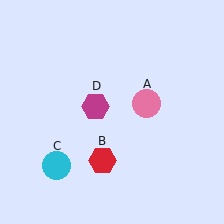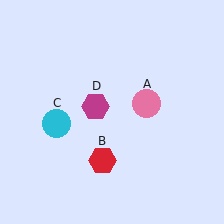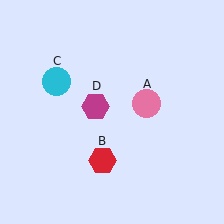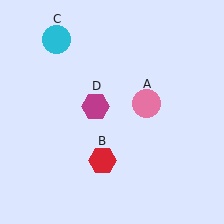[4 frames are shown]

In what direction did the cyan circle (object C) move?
The cyan circle (object C) moved up.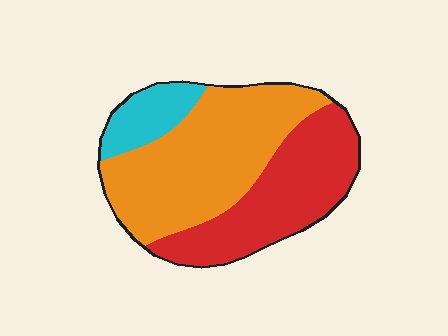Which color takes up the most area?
Orange, at roughly 50%.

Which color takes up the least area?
Cyan, at roughly 10%.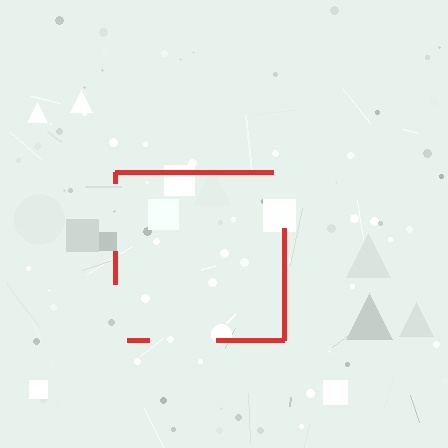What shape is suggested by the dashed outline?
The dashed outline suggests a square.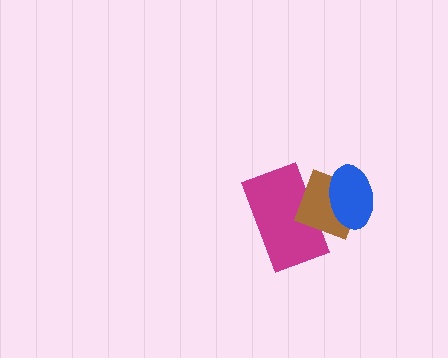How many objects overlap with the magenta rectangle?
2 objects overlap with the magenta rectangle.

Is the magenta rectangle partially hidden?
Yes, it is partially covered by another shape.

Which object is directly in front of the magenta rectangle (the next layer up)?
The brown diamond is directly in front of the magenta rectangle.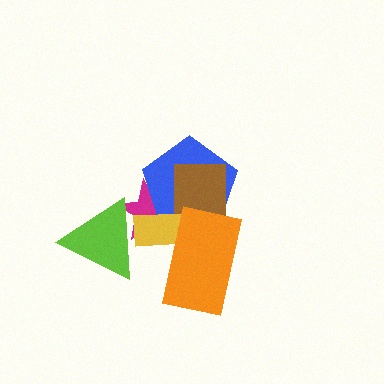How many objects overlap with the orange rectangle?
3 objects overlap with the orange rectangle.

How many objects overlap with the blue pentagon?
4 objects overlap with the blue pentagon.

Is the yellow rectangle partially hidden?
Yes, it is partially covered by another shape.